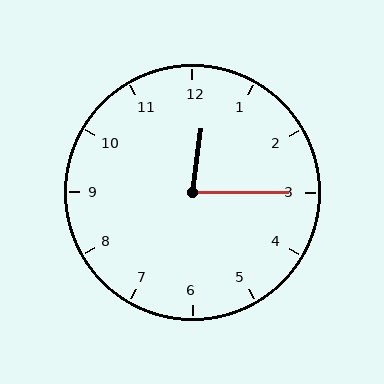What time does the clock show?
12:15.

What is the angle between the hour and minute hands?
Approximately 82 degrees.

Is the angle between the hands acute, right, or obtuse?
It is acute.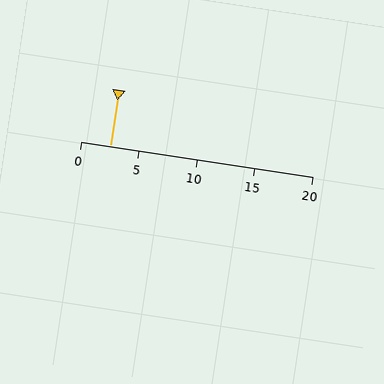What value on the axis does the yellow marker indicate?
The marker indicates approximately 2.5.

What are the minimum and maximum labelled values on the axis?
The axis runs from 0 to 20.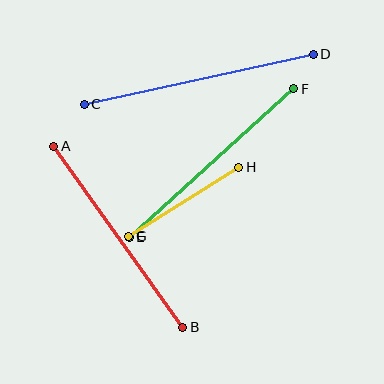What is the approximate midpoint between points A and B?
The midpoint is at approximately (118, 237) pixels.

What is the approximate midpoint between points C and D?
The midpoint is at approximately (199, 79) pixels.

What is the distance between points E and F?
The distance is approximately 222 pixels.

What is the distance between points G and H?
The distance is approximately 130 pixels.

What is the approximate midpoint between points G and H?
The midpoint is at approximately (184, 202) pixels.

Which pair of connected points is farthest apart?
Points C and D are farthest apart.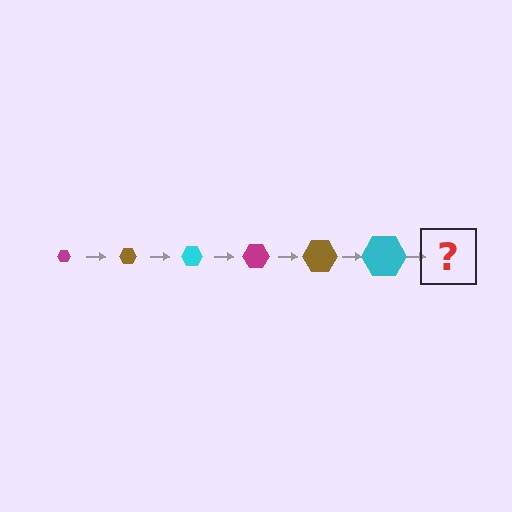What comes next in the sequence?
The next element should be a magenta hexagon, larger than the previous one.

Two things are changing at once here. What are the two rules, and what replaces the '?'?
The two rules are that the hexagon grows larger each step and the color cycles through magenta, brown, and cyan. The '?' should be a magenta hexagon, larger than the previous one.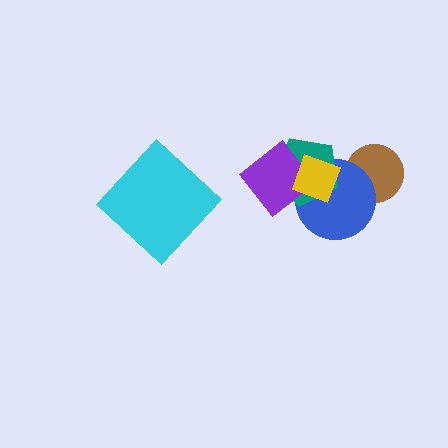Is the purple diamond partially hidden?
Yes, it is partially covered by another shape.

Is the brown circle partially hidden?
Yes, it is partially covered by another shape.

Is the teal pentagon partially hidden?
Yes, it is partially covered by another shape.